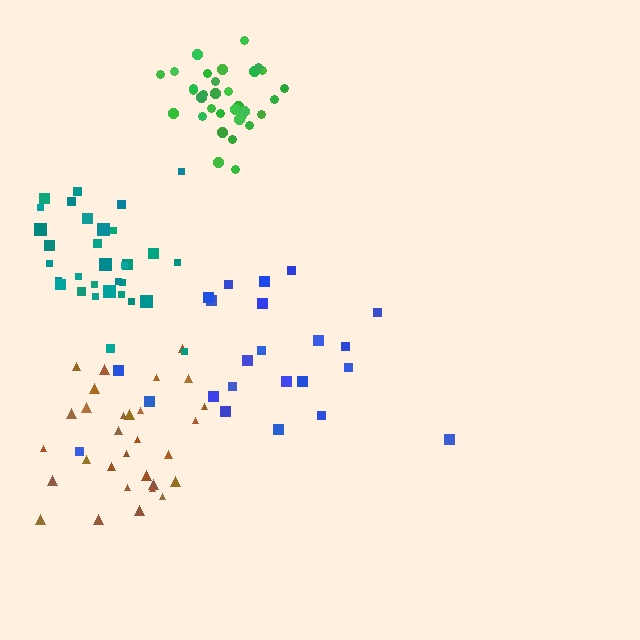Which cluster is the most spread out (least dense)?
Blue.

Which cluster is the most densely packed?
Green.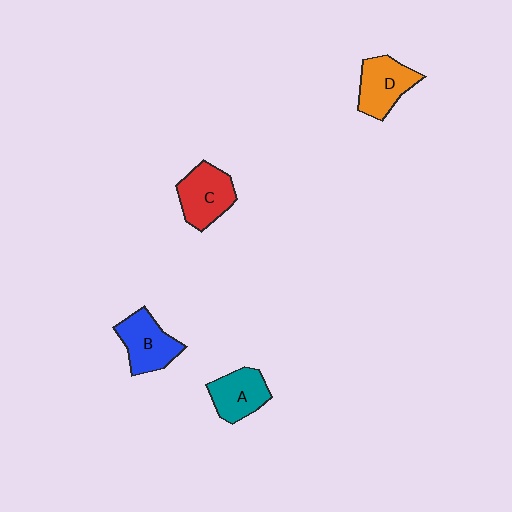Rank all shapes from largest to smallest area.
From largest to smallest: C (red), B (blue), D (orange), A (teal).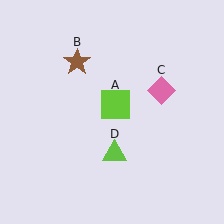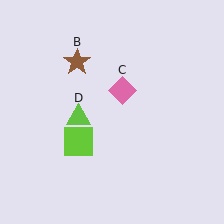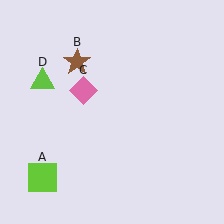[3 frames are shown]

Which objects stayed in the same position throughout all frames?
Brown star (object B) remained stationary.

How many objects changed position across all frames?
3 objects changed position: lime square (object A), pink diamond (object C), lime triangle (object D).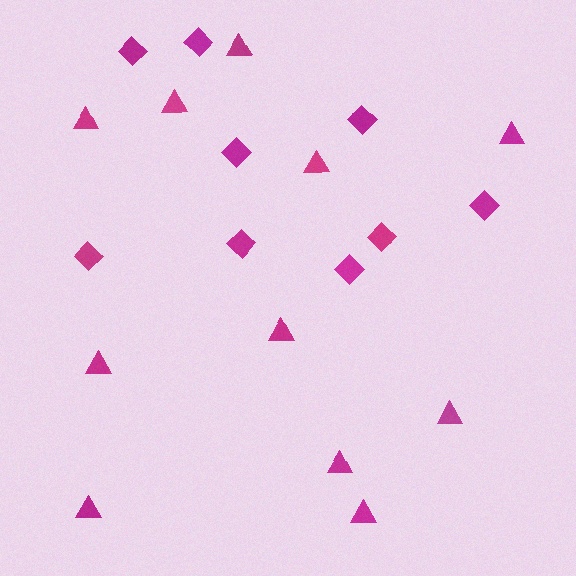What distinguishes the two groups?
There are 2 groups: one group of diamonds (9) and one group of triangles (11).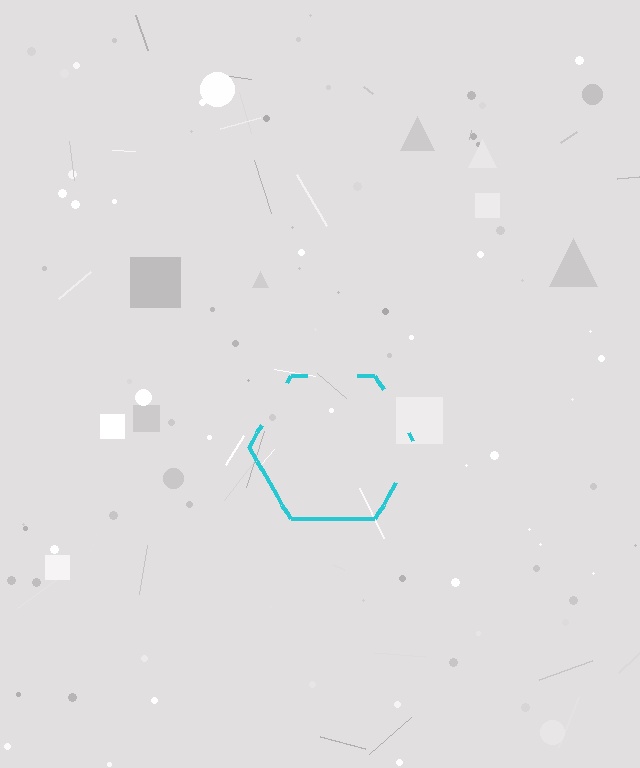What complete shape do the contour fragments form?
The contour fragments form a hexagon.